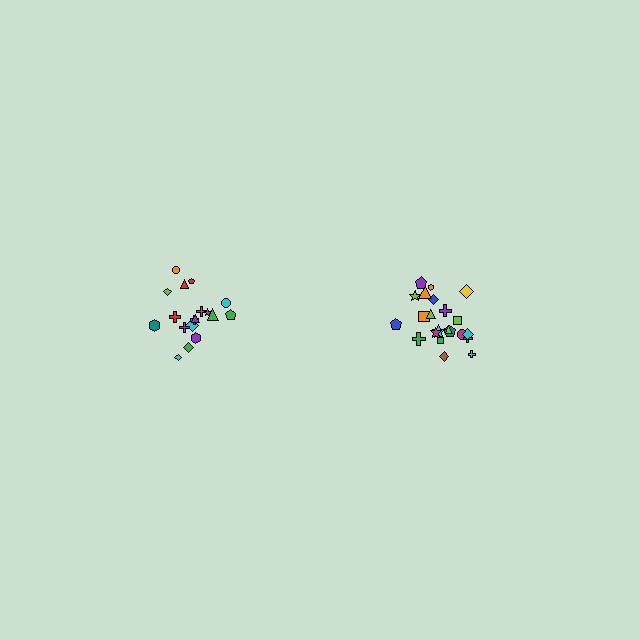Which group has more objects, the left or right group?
The right group.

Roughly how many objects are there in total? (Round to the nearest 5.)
Roughly 40 objects in total.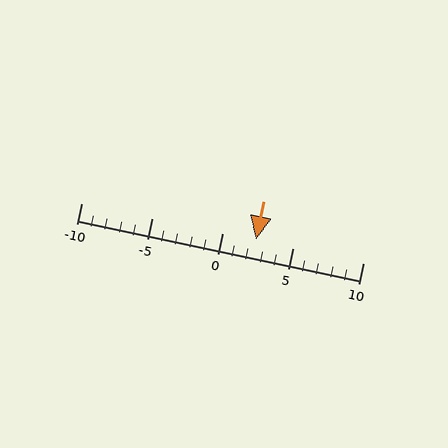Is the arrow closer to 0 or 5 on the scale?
The arrow is closer to 0.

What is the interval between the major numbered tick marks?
The major tick marks are spaced 5 units apart.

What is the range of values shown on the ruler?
The ruler shows values from -10 to 10.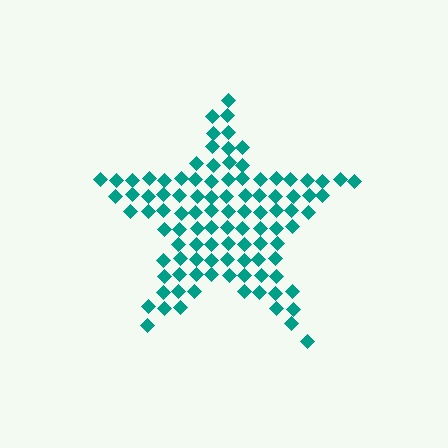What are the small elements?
The small elements are diamonds.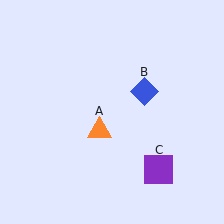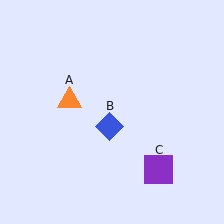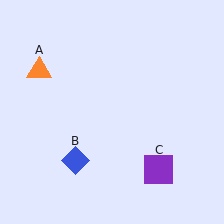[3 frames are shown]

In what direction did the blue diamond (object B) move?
The blue diamond (object B) moved down and to the left.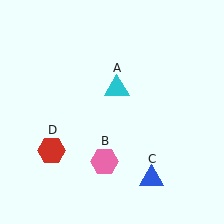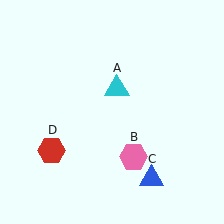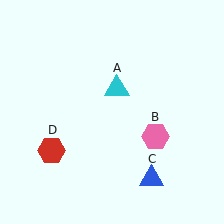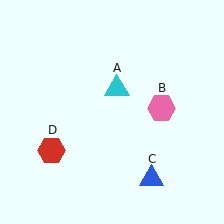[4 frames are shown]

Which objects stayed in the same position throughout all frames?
Cyan triangle (object A) and blue triangle (object C) and red hexagon (object D) remained stationary.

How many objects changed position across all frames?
1 object changed position: pink hexagon (object B).